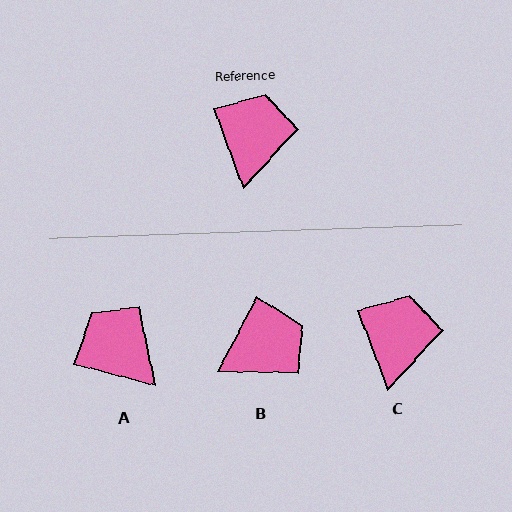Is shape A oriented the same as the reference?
No, it is off by about 54 degrees.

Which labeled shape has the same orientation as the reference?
C.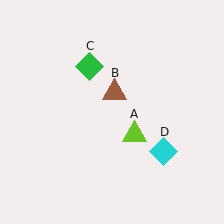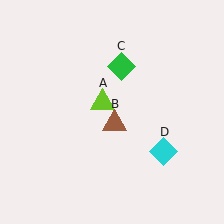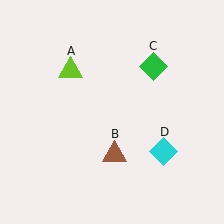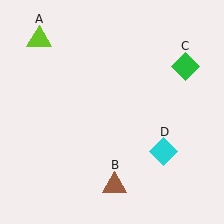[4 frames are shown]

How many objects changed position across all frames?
3 objects changed position: lime triangle (object A), brown triangle (object B), green diamond (object C).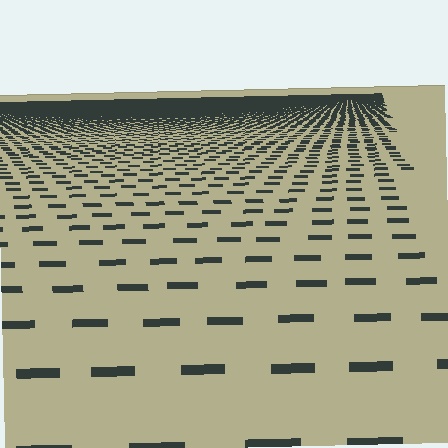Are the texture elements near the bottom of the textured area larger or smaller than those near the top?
Larger. Near the bottom, elements are closer to the viewer and appear at a bigger on-screen size.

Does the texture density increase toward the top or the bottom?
Density increases toward the top.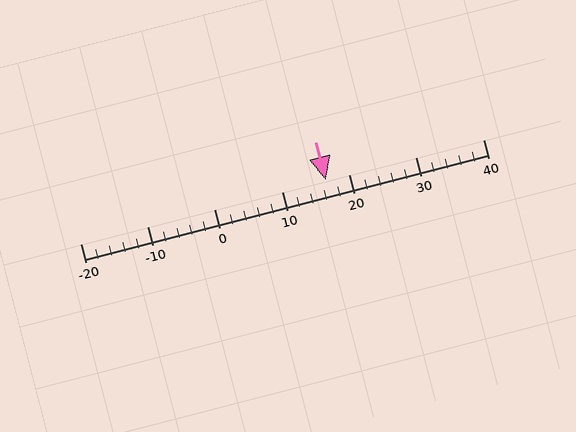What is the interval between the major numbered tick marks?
The major tick marks are spaced 10 units apart.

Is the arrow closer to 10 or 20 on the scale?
The arrow is closer to 20.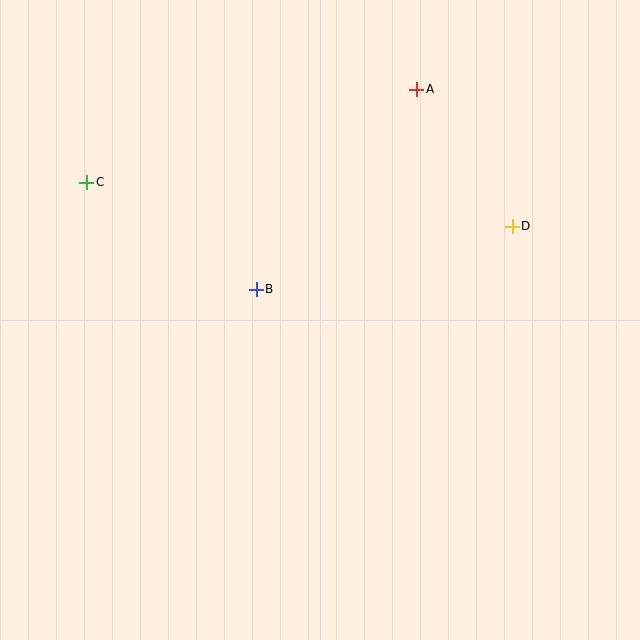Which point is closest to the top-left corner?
Point C is closest to the top-left corner.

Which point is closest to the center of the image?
Point B at (256, 289) is closest to the center.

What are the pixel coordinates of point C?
Point C is at (87, 182).